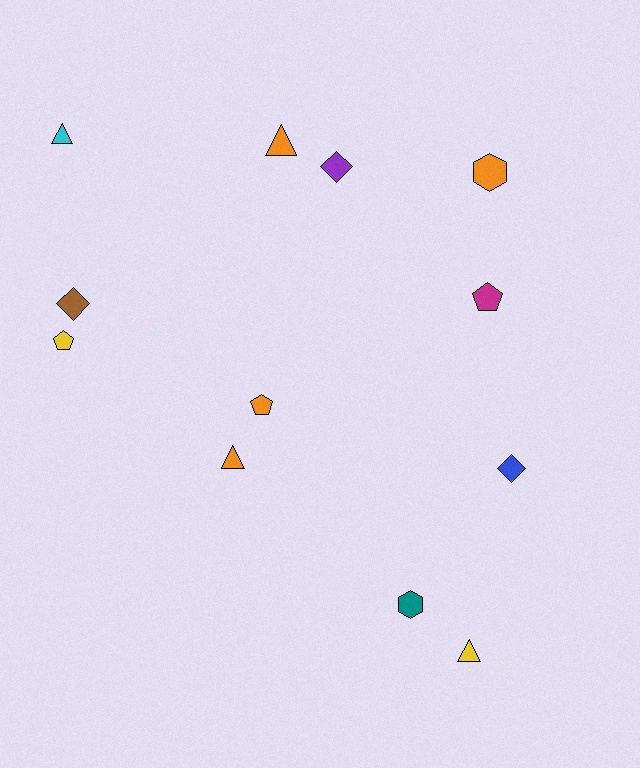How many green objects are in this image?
There are no green objects.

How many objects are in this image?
There are 12 objects.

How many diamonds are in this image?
There are 3 diamonds.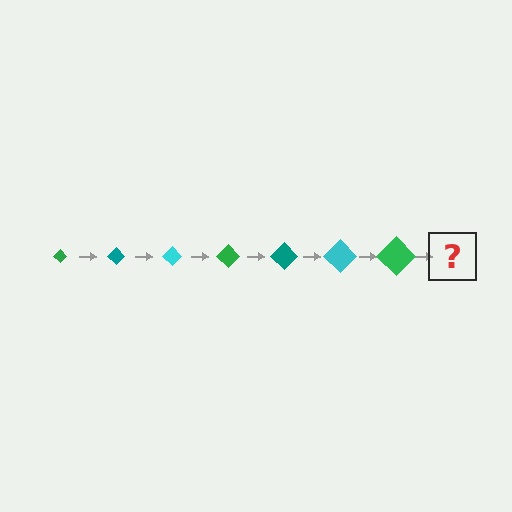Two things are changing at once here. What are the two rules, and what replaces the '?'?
The two rules are that the diamond grows larger each step and the color cycles through green, teal, and cyan. The '?' should be a teal diamond, larger than the previous one.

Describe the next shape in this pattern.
It should be a teal diamond, larger than the previous one.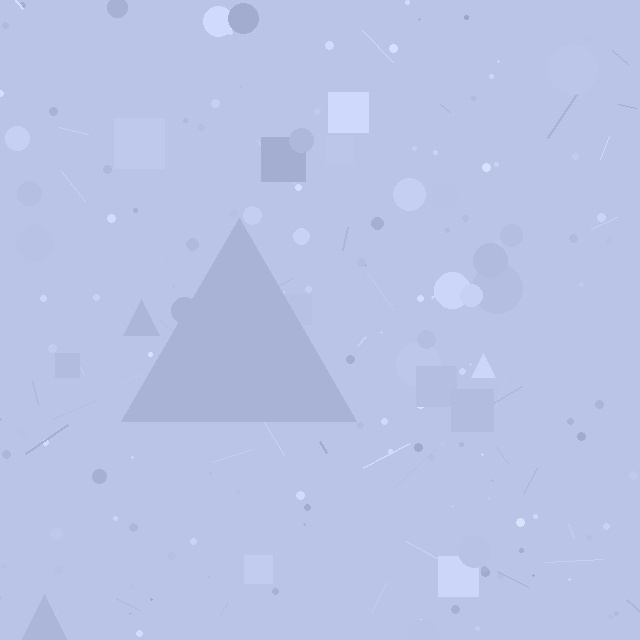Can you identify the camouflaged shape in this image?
The camouflaged shape is a triangle.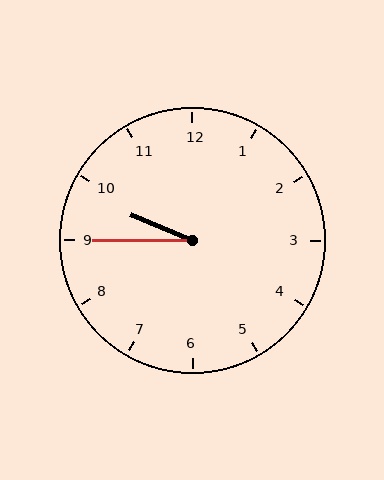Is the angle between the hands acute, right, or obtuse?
It is acute.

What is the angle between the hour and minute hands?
Approximately 22 degrees.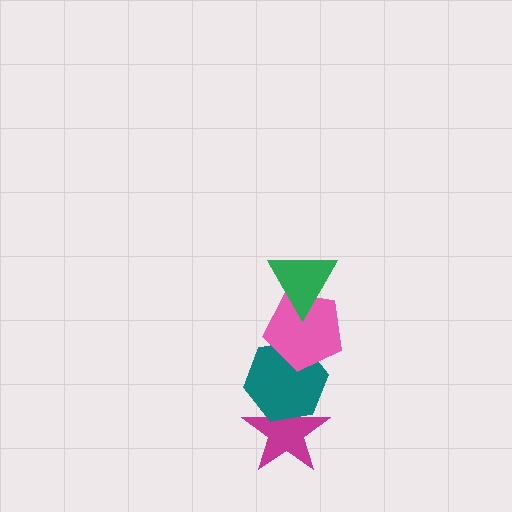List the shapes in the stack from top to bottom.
From top to bottom: the green triangle, the pink pentagon, the teal hexagon, the magenta star.